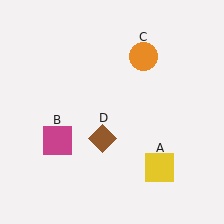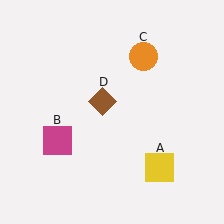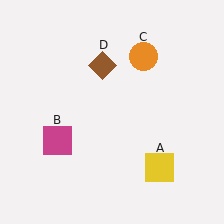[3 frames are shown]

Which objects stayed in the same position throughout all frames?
Yellow square (object A) and magenta square (object B) and orange circle (object C) remained stationary.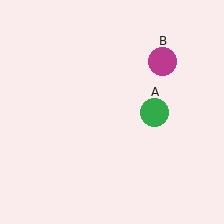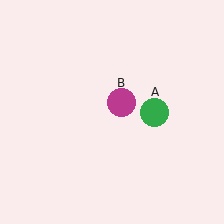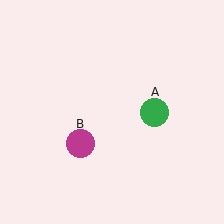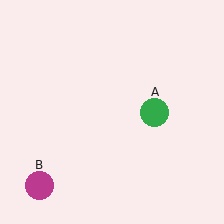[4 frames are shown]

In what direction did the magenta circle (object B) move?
The magenta circle (object B) moved down and to the left.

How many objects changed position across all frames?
1 object changed position: magenta circle (object B).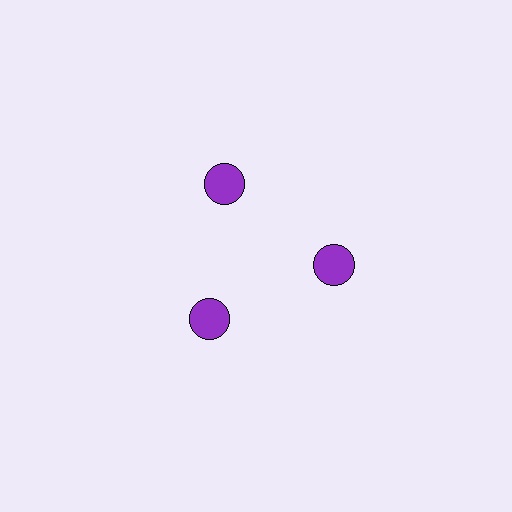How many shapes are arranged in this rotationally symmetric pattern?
There are 3 shapes, arranged in 3 groups of 1.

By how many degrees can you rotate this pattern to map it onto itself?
The pattern maps onto itself every 120 degrees of rotation.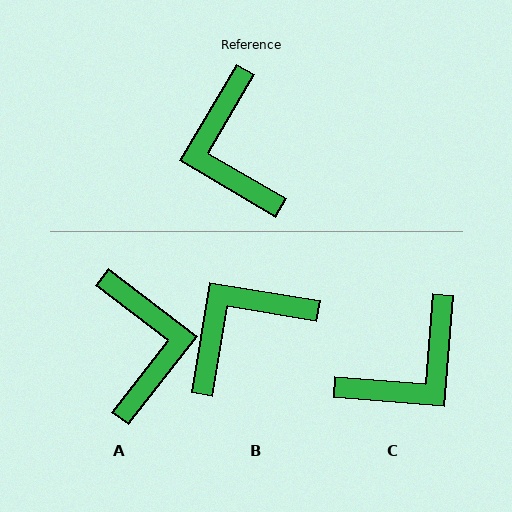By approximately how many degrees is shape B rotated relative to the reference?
Approximately 69 degrees clockwise.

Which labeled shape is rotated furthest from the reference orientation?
A, about 173 degrees away.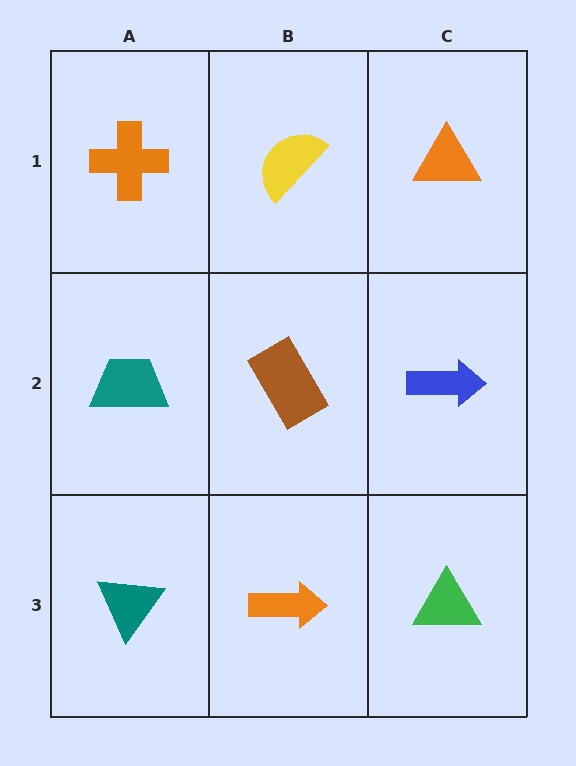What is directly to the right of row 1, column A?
A yellow semicircle.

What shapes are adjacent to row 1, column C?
A blue arrow (row 2, column C), a yellow semicircle (row 1, column B).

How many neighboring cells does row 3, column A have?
2.